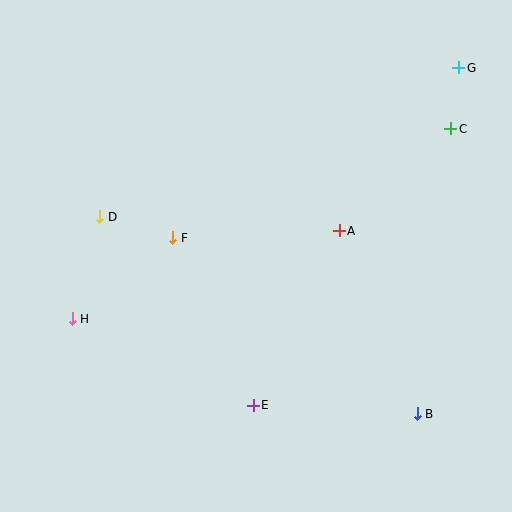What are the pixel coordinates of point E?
Point E is at (253, 405).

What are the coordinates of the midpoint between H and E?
The midpoint between H and E is at (163, 362).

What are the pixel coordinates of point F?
Point F is at (173, 238).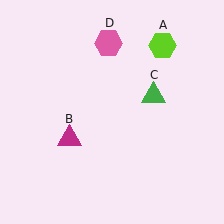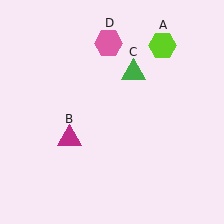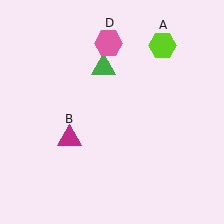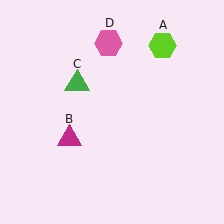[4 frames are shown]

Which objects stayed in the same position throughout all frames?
Lime hexagon (object A) and magenta triangle (object B) and pink hexagon (object D) remained stationary.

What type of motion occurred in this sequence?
The green triangle (object C) rotated counterclockwise around the center of the scene.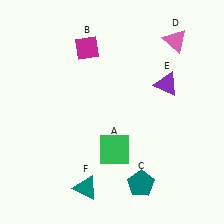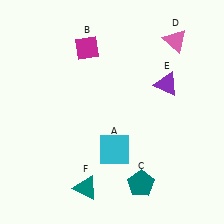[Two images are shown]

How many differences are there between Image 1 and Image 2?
There is 1 difference between the two images.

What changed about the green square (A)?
In Image 1, A is green. In Image 2, it changed to cyan.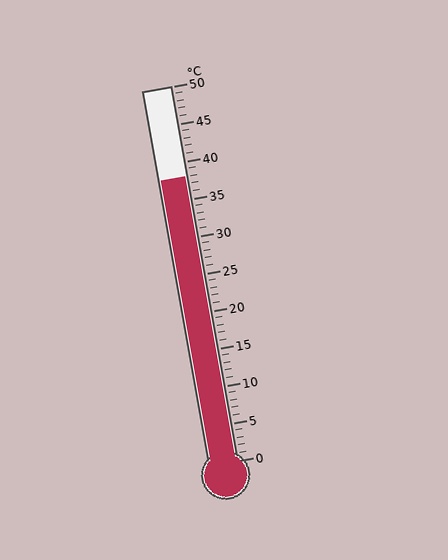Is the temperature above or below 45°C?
The temperature is below 45°C.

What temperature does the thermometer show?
The thermometer shows approximately 38°C.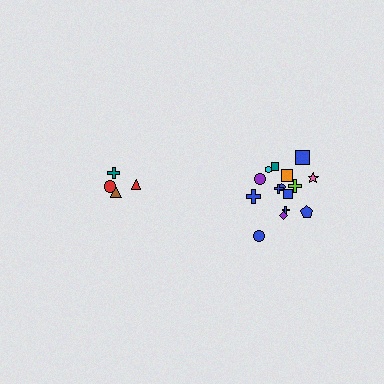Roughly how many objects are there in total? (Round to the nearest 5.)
Roughly 20 objects in total.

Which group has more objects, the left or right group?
The right group.